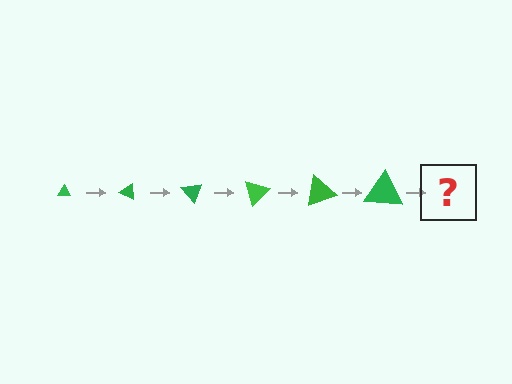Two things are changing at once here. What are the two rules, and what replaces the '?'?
The two rules are that the triangle grows larger each step and it rotates 25 degrees each step. The '?' should be a triangle, larger than the previous one and rotated 150 degrees from the start.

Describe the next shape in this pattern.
It should be a triangle, larger than the previous one and rotated 150 degrees from the start.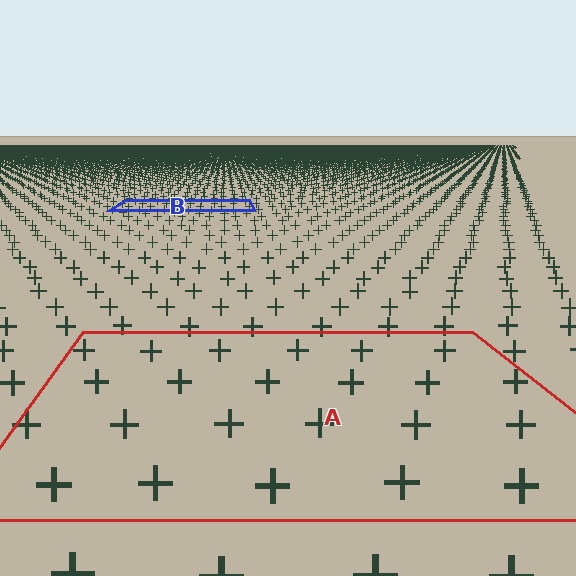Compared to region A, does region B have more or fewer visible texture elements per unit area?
Region B has more texture elements per unit area — they are packed more densely because it is farther away.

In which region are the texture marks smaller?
The texture marks are smaller in region B, because it is farther away.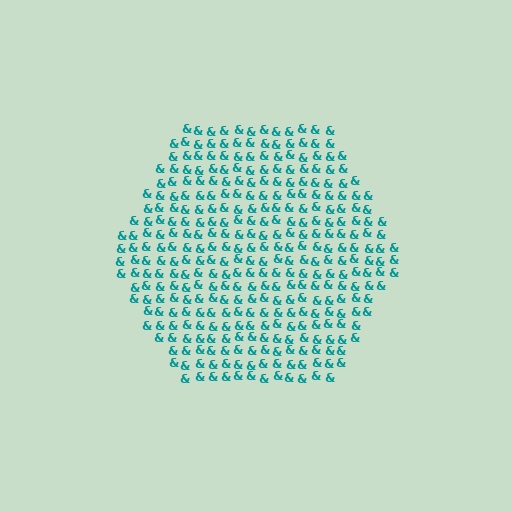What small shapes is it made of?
It is made of small ampersands.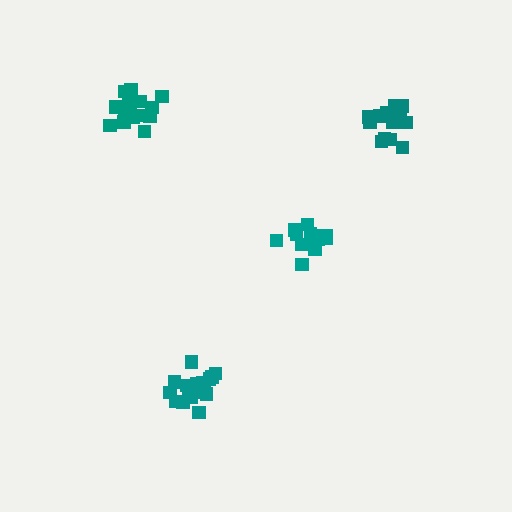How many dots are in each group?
Group 1: 18 dots, Group 2: 18 dots, Group 3: 13 dots, Group 4: 14 dots (63 total).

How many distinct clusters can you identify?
There are 4 distinct clusters.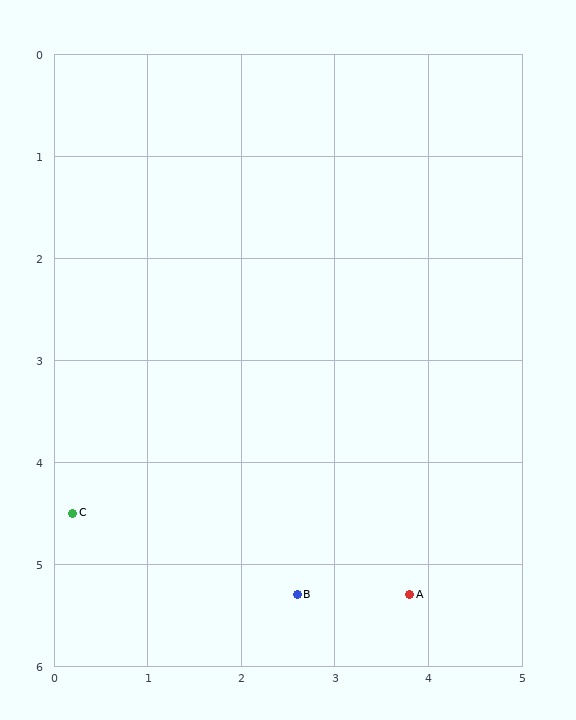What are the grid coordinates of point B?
Point B is at approximately (2.6, 5.3).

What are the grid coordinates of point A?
Point A is at approximately (3.8, 5.3).